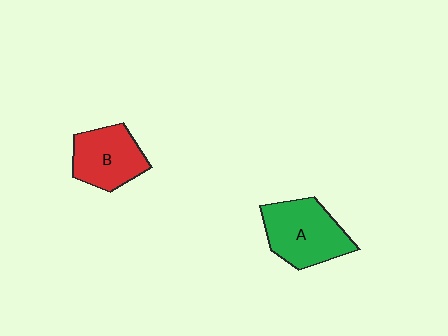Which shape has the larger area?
Shape A (green).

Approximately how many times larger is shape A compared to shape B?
Approximately 1.2 times.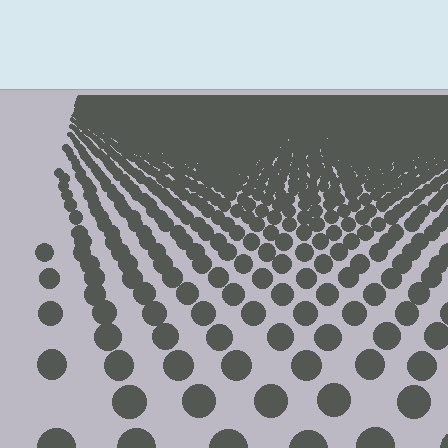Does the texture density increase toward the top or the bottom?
Density increases toward the top.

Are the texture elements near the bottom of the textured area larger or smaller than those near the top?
Larger. Near the bottom, elements are closer to the viewer and appear at a bigger on-screen size.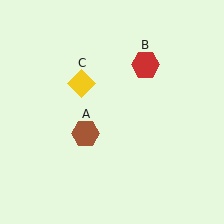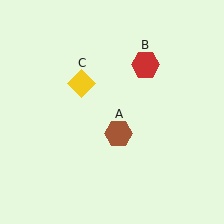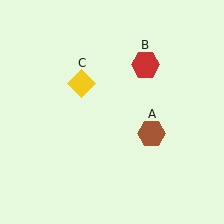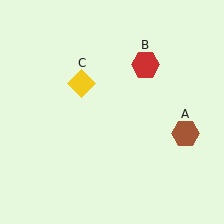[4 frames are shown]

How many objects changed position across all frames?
1 object changed position: brown hexagon (object A).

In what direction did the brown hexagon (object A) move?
The brown hexagon (object A) moved right.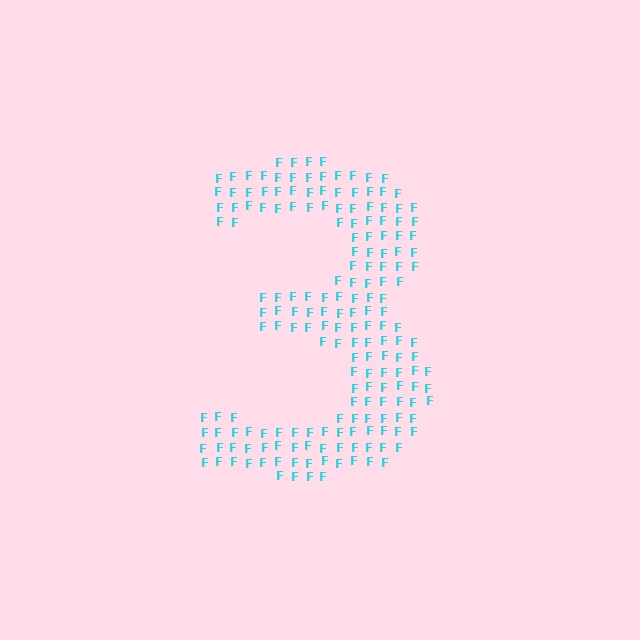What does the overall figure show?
The overall figure shows the digit 3.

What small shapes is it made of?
It is made of small letter F's.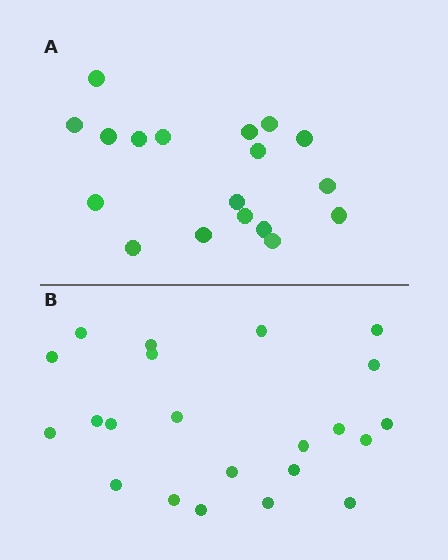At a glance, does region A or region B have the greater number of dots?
Region B (the bottom region) has more dots.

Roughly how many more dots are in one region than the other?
Region B has about 4 more dots than region A.